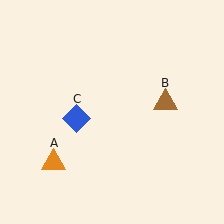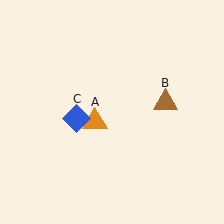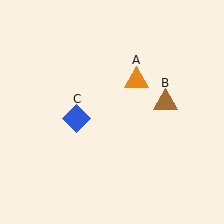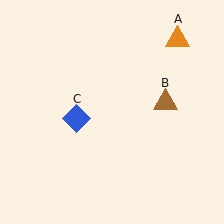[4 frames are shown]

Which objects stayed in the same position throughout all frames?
Brown triangle (object B) and blue diamond (object C) remained stationary.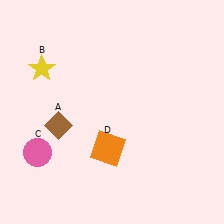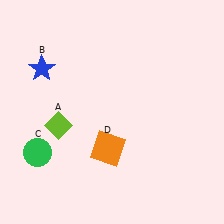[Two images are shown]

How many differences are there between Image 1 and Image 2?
There are 3 differences between the two images.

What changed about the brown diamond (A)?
In Image 1, A is brown. In Image 2, it changed to lime.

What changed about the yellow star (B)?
In Image 1, B is yellow. In Image 2, it changed to blue.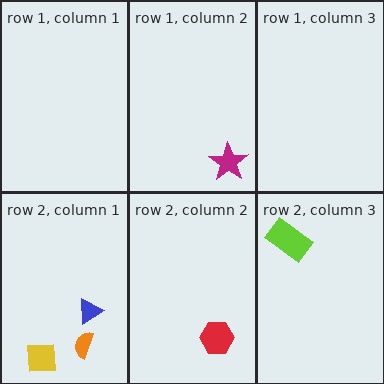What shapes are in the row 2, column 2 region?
The red hexagon.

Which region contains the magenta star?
The row 1, column 2 region.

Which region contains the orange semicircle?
The row 2, column 1 region.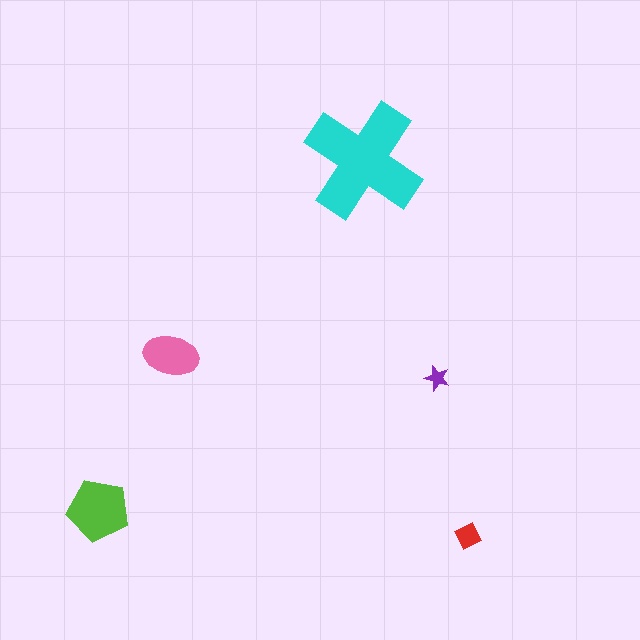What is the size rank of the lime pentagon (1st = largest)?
2nd.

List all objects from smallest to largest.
The purple star, the red diamond, the pink ellipse, the lime pentagon, the cyan cross.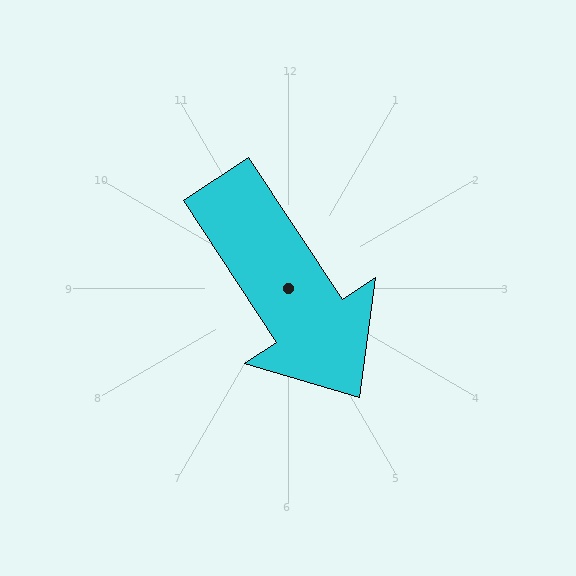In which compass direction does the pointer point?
Southeast.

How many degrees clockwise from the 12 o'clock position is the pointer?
Approximately 147 degrees.